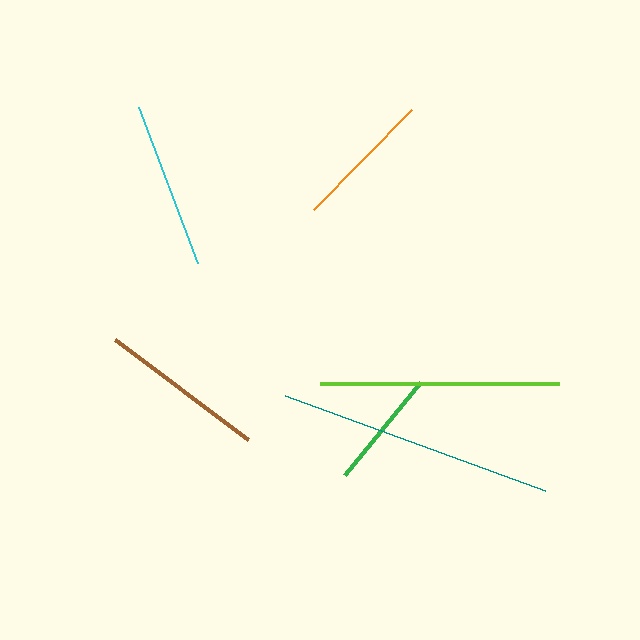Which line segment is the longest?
The teal line is the longest at approximately 277 pixels.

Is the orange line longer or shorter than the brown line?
The brown line is longer than the orange line.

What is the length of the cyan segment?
The cyan segment is approximately 168 pixels long.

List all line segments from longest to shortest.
From longest to shortest: teal, lime, cyan, brown, orange, green.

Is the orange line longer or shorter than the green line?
The orange line is longer than the green line.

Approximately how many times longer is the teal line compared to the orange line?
The teal line is approximately 2.0 times the length of the orange line.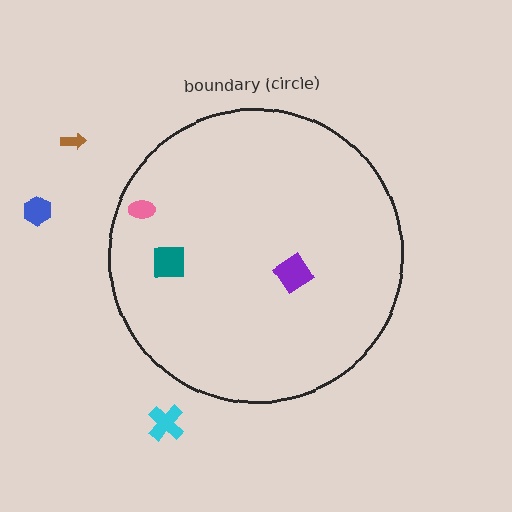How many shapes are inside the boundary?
3 inside, 3 outside.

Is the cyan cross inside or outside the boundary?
Outside.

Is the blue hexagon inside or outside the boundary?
Outside.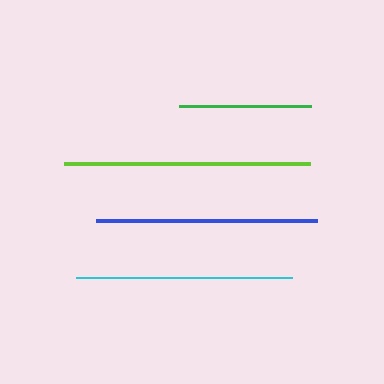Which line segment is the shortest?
The green line is the shortest at approximately 132 pixels.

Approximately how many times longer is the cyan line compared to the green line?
The cyan line is approximately 1.6 times the length of the green line.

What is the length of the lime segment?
The lime segment is approximately 246 pixels long.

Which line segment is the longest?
The lime line is the longest at approximately 246 pixels.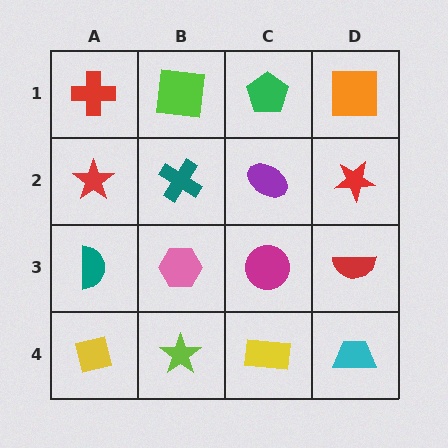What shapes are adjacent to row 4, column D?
A red semicircle (row 3, column D), a yellow rectangle (row 4, column C).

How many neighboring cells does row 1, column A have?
2.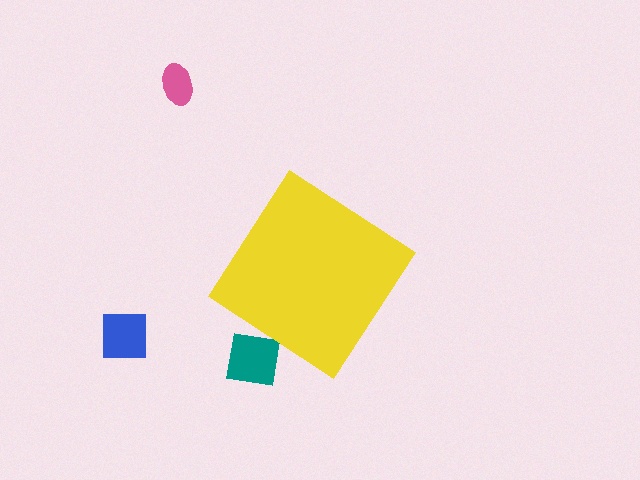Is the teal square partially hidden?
Yes, the teal square is partially hidden behind the yellow diamond.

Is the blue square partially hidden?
No, the blue square is fully visible.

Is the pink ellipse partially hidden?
No, the pink ellipse is fully visible.